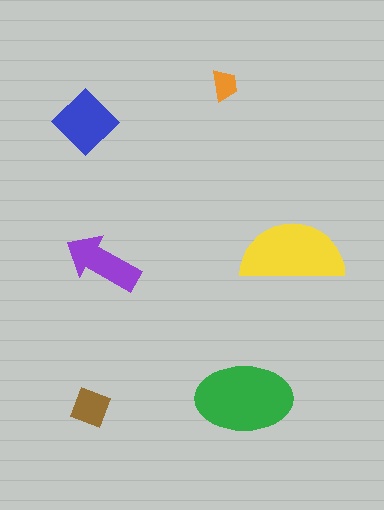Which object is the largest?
The green ellipse.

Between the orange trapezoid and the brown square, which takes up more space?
The brown square.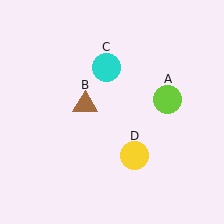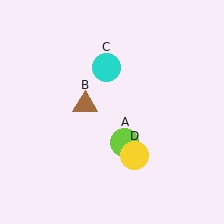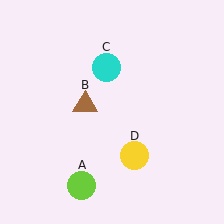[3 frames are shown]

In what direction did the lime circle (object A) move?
The lime circle (object A) moved down and to the left.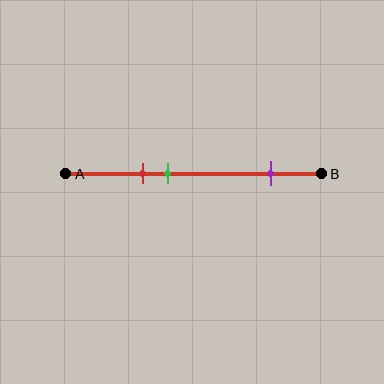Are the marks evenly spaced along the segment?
No, the marks are not evenly spaced.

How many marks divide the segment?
There are 3 marks dividing the segment.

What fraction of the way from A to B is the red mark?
The red mark is approximately 30% (0.3) of the way from A to B.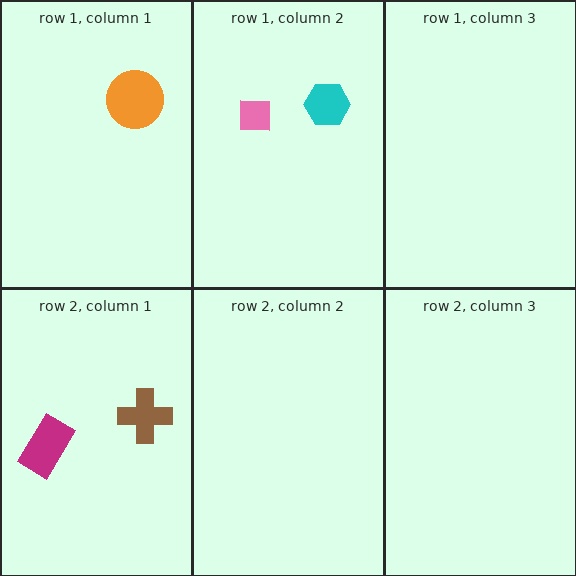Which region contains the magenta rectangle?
The row 2, column 1 region.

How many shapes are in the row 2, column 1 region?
2.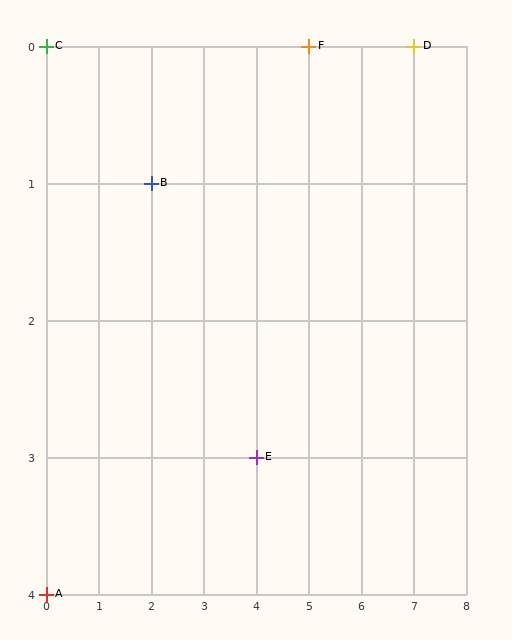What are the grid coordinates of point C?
Point C is at grid coordinates (0, 0).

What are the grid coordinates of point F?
Point F is at grid coordinates (5, 0).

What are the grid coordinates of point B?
Point B is at grid coordinates (2, 1).